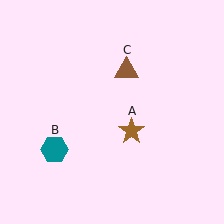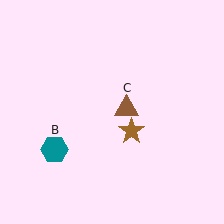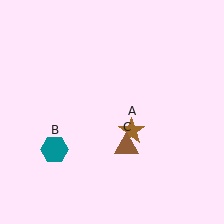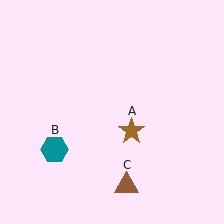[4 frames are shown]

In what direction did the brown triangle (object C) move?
The brown triangle (object C) moved down.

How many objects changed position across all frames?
1 object changed position: brown triangle (object C).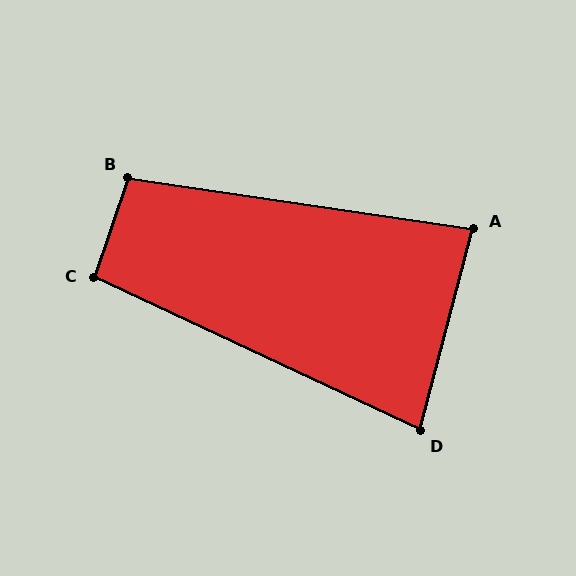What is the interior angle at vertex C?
Approximately 96 degrees (obtuse).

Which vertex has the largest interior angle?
B, at approximately 100 degrees.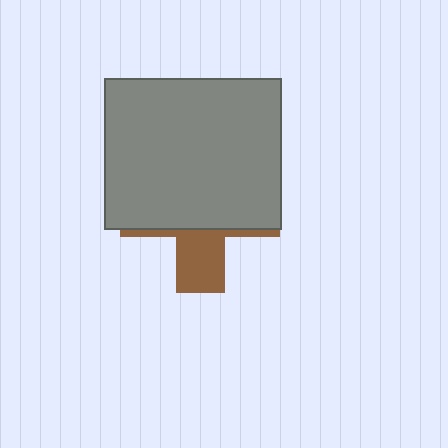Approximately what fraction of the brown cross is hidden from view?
Roughly 70% of the brown cross is hidden behind the gray rectangle.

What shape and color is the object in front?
The object in front is a gray rectangle.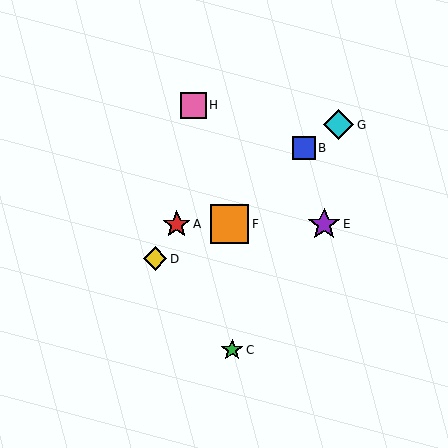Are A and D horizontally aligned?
No, A is at y≈224 and D is at y≈259.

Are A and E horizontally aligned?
Yes, both are at y≈224.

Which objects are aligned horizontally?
Objects A, E, F are aligned horizontally.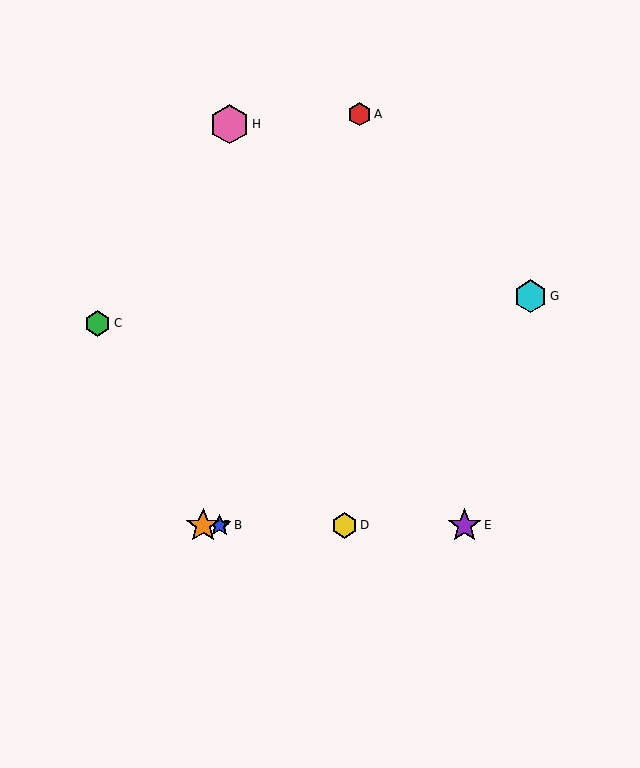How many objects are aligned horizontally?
4 objects (B, D, E, F) are aligned horizontally.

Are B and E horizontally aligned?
Yes, both are at y≈525.